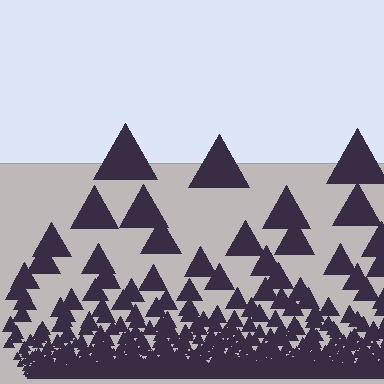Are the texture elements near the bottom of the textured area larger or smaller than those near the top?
Smaller. The gradient is inverted — elements near the bottom are smaller and denser.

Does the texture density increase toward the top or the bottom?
Density increases toward the bottom.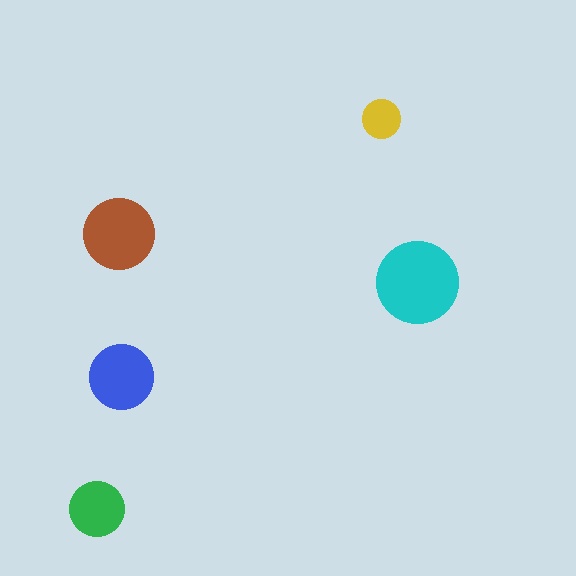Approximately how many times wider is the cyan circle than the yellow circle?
About 2 times wider.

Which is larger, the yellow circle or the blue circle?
The blue one.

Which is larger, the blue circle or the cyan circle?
The cyan one.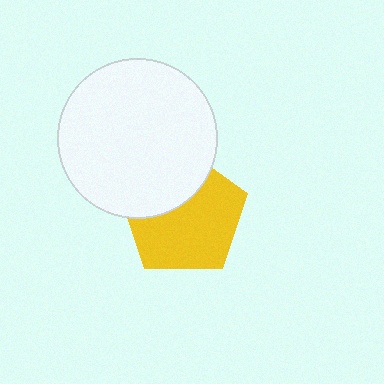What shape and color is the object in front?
The object in front is a white circle.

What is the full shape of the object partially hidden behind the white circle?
The partially hidden object is a yellow pentagon.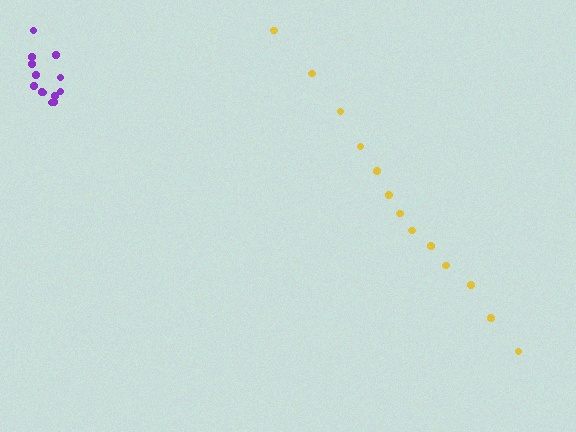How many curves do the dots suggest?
There are 2 distinct paths.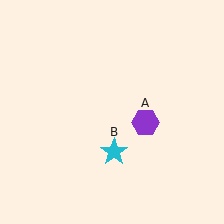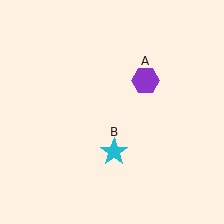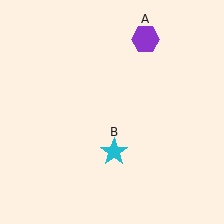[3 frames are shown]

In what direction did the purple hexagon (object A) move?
The purple hexagon (object A) moved up.